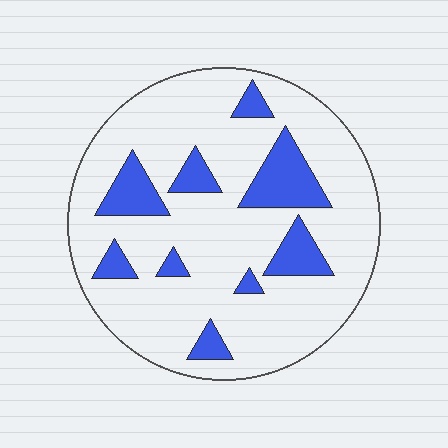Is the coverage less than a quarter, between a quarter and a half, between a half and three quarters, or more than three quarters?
Less than a quarter.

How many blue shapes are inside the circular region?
9.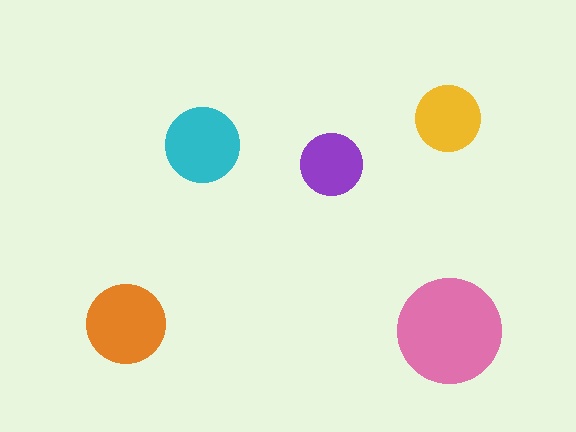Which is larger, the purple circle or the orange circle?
The orange one.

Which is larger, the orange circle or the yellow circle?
The orange one.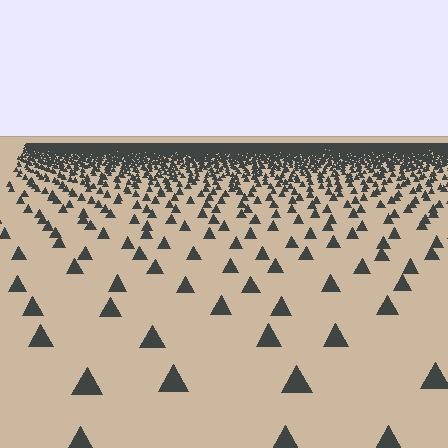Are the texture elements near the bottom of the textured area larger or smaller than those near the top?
Larger. Near the bottom, elements are closer to the viewer and appear at a bigger on-screen size.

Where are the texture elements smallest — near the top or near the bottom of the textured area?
Near the top.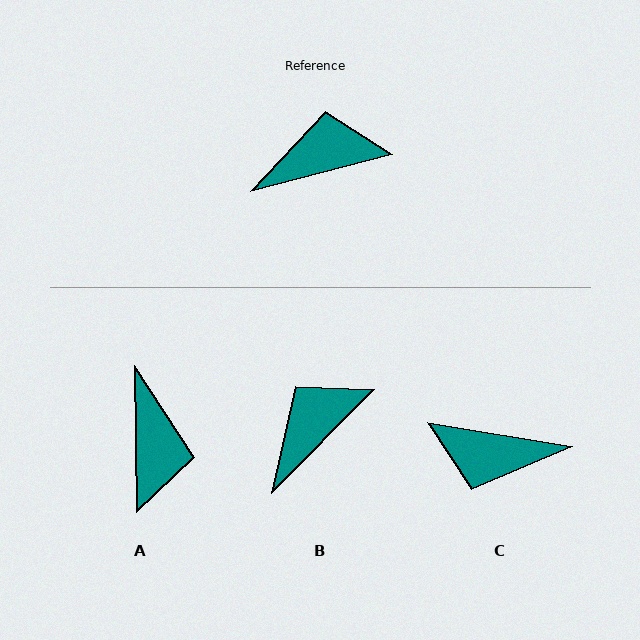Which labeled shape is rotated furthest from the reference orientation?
C, about 156 degrees away.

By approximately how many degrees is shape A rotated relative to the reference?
Approximately 104 degrees clockwise.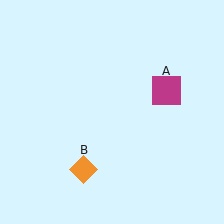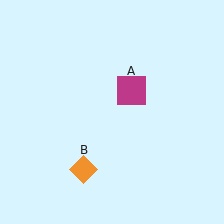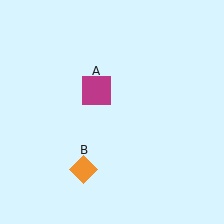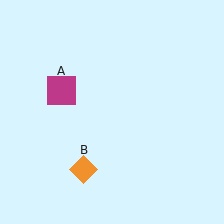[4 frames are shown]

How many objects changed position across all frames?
1 object changed position: magenta square (object A).